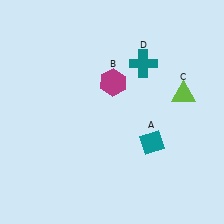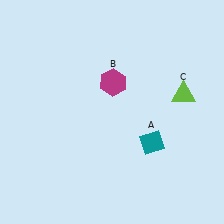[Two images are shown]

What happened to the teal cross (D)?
The teal cross (D) was removed in Image 2. It was in the top-right area of Image 1.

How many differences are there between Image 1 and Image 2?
There is 1 difference between the two images.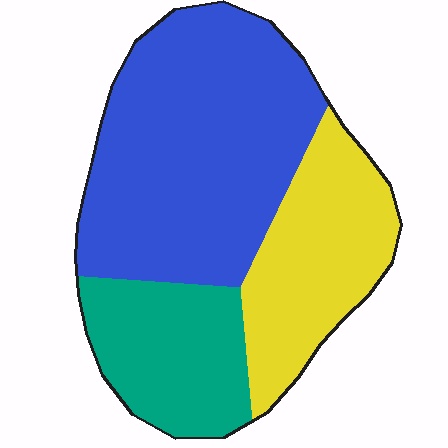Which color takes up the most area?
Blue, at roughly 50%.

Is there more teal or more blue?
Blue.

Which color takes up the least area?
Teal, at roughly 20%.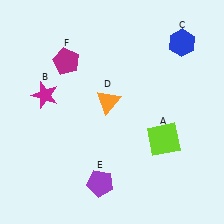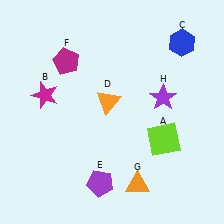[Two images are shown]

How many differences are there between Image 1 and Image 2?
There are 2 differences between the two images.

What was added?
An orange triangle (G), a purple star (H) were added in Image 2.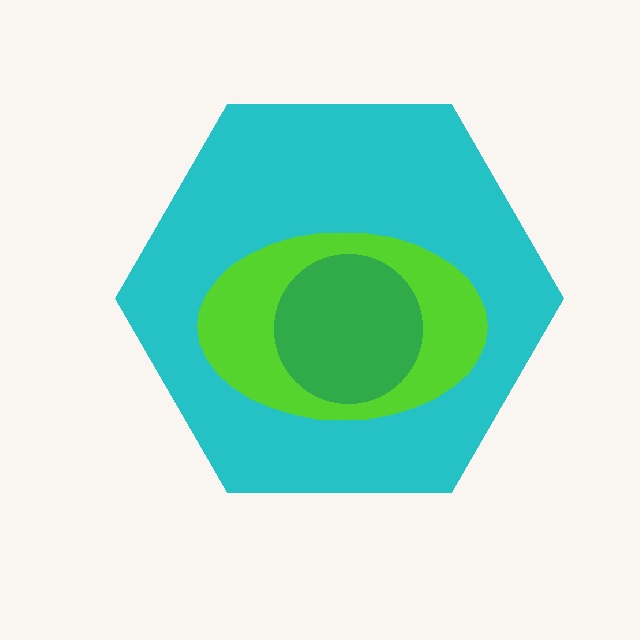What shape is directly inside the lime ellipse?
The green circle.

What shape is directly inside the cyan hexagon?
The lime ellipse.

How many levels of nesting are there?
3.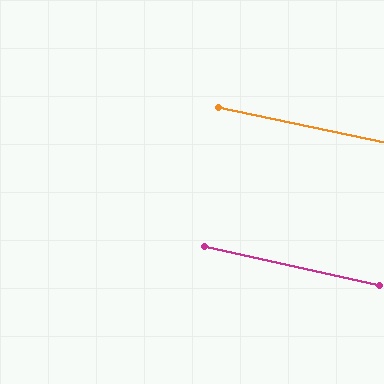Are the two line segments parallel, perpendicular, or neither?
Parallel — their directions differ by only 0.8°.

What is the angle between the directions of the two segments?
Approximately 1 degree.